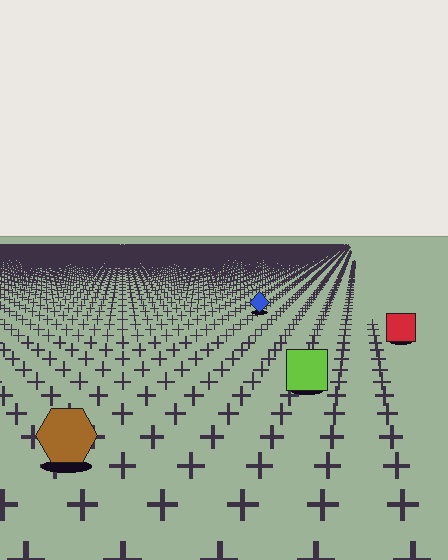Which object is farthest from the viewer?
The blue diamond is farthest from the viewer. It appears smaller and the ground texture around it is denser.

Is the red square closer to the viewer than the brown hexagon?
No. The brown hexagon is closer — you can tell from the texture gradient: the ground texture is coarser near it.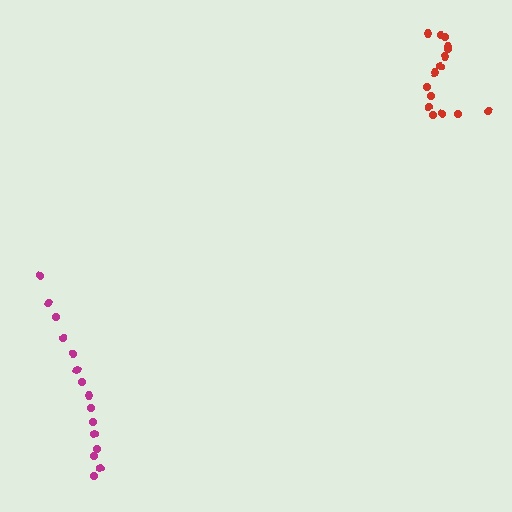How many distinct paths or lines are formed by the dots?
There are 2 distinct paths.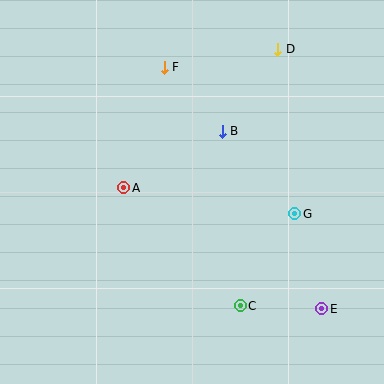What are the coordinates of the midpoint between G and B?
The midpoint between G and B is at (259, 172).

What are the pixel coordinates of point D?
Point D is at (278, 49).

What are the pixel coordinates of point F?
Point F is at (164, 67).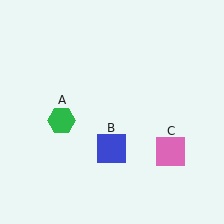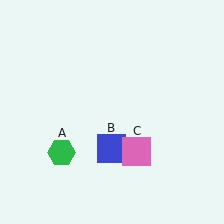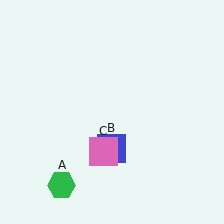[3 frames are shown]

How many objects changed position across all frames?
2 objects changed position: green hexagon (object A), pink square (object C).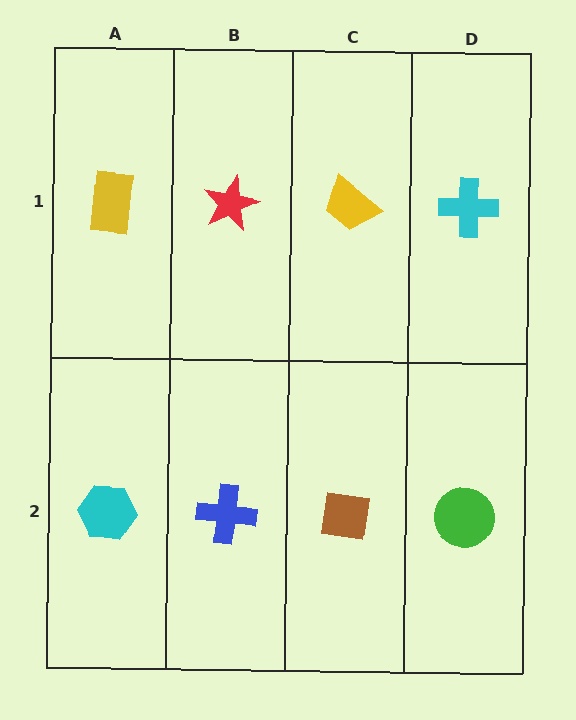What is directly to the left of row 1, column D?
A yellow trapezoid.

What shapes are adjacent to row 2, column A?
A yellow rectangle (row 1, column A), a blue cross (row 2, column B).